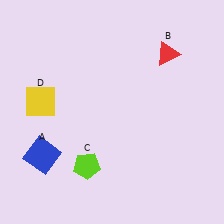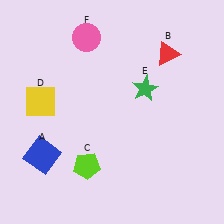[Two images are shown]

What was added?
A green star (E), a pink circle (F) were added in Image 2.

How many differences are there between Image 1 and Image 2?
There are 2 differences between the two images.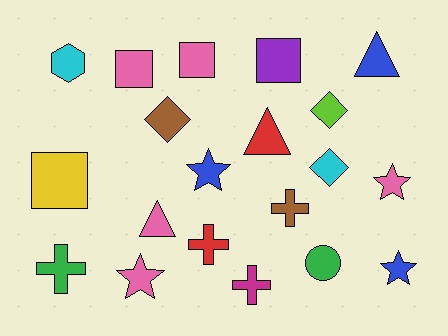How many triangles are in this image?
There are 3 triangles.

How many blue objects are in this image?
There are 3 blue objects.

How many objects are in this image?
There are 20 objects.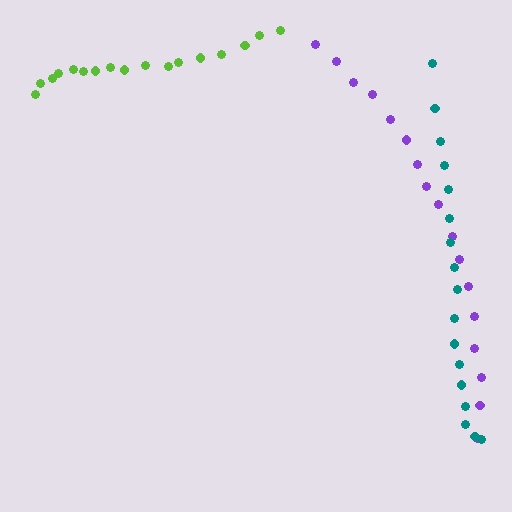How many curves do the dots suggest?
There are 3 distinct paths.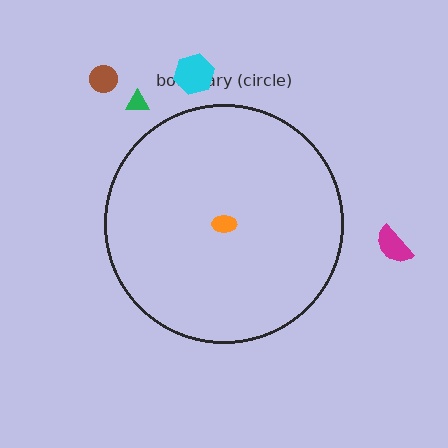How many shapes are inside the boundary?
1 inside, 4 outside.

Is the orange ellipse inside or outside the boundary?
Inside.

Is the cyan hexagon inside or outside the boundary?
Outside.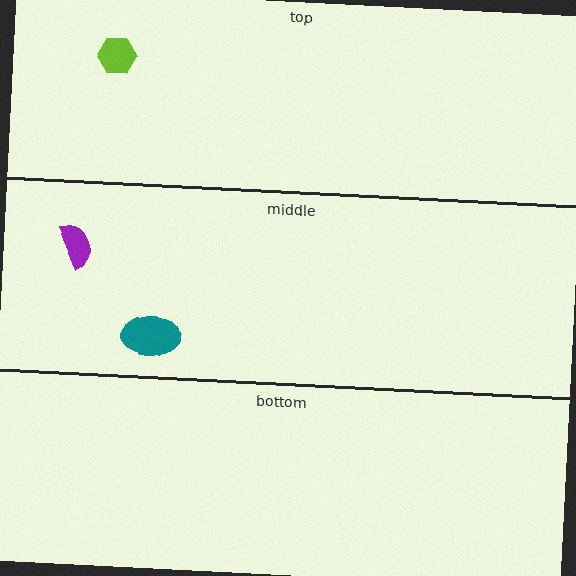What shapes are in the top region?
The lime hexagon.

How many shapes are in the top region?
1.